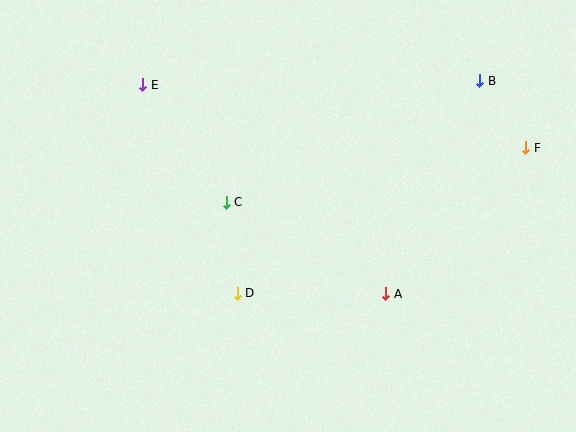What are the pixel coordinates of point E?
Point E is at (143, 85).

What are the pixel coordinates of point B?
Point B is at (480, 81).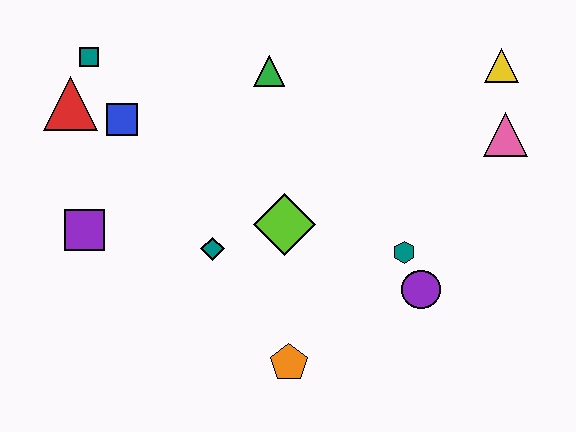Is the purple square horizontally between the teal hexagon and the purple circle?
No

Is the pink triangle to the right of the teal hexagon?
Yes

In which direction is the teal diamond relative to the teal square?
The teal diamond is below the teal square.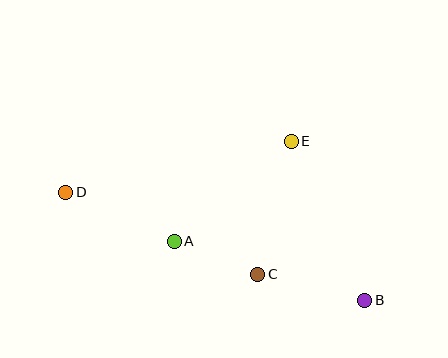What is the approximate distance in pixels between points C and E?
The distance between C and E is approximately 137 pixels.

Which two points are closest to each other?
Points A and C are closest to each other.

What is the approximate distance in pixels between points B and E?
The distance between B and E is approximately 175 pixels.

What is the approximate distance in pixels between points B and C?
The distance between B and C is approximately 110 pixels.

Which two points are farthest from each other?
Points B and D are farthest from each other.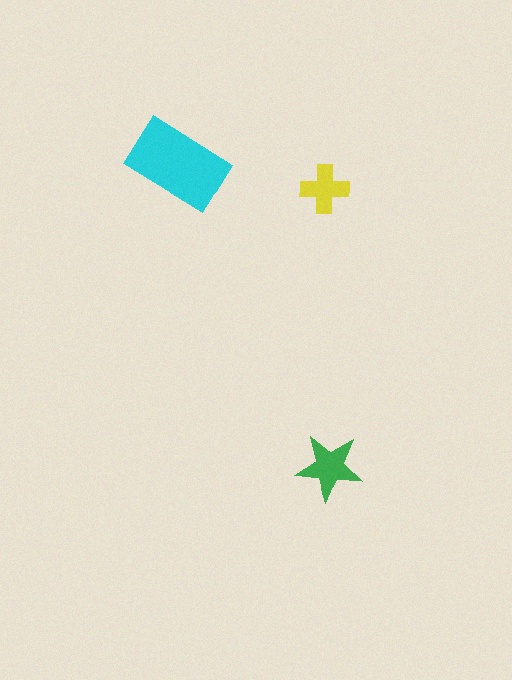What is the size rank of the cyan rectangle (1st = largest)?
1st.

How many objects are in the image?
There are 3 objects in the image.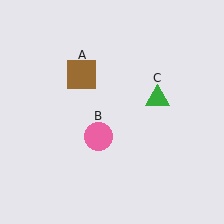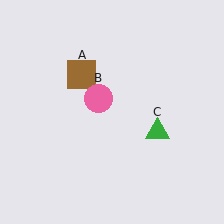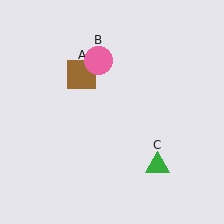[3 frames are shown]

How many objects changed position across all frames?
2 objects changed position: pink circle (object B), green triangle (object C).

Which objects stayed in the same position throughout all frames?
Brown square (object A) remained stationary.